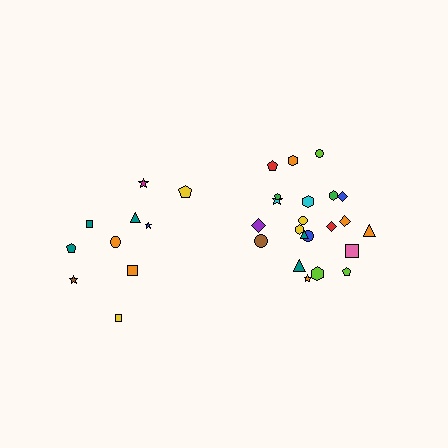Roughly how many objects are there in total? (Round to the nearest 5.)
Roughly 30 objects in total.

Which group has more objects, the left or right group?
The right group.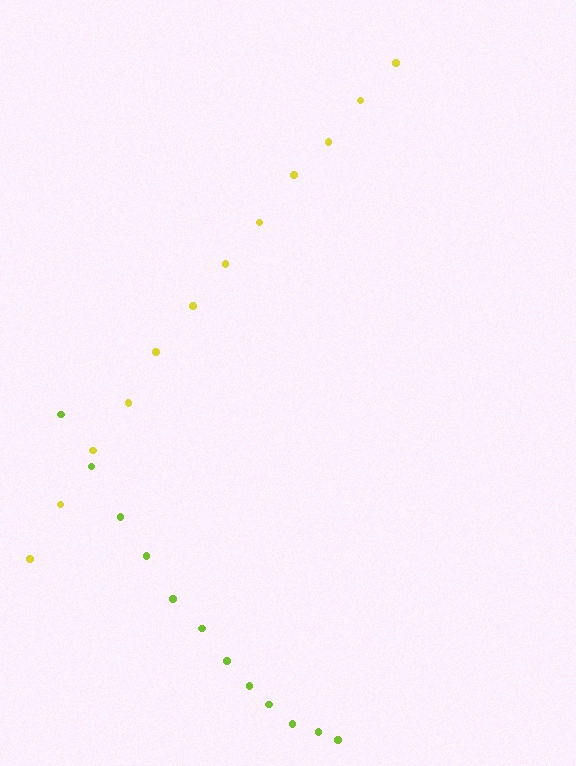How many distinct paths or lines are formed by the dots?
There are 2 distinct paths.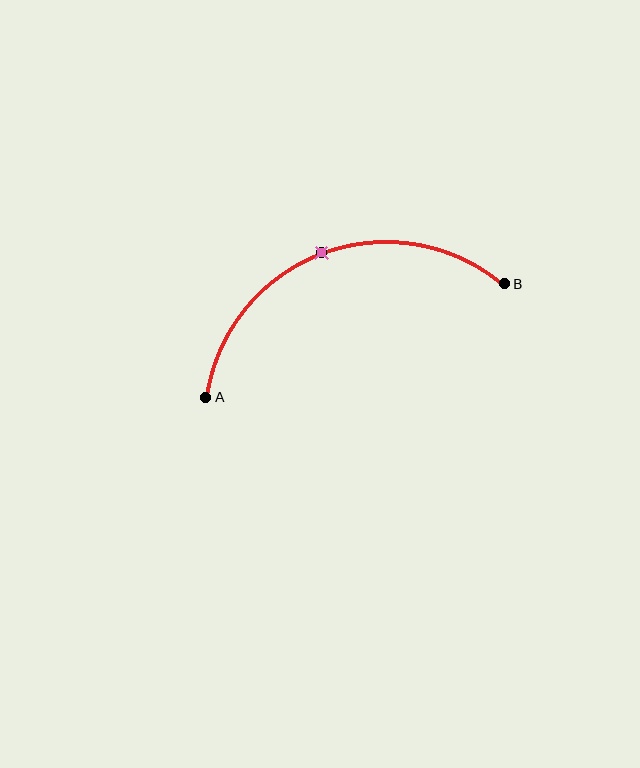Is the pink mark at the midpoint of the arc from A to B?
Yes. The pink mark lies on the arc at equal arc-length from both A and B — it is the arc midpoint.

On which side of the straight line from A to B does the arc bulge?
The arc bulges above the straight line connecting A and B.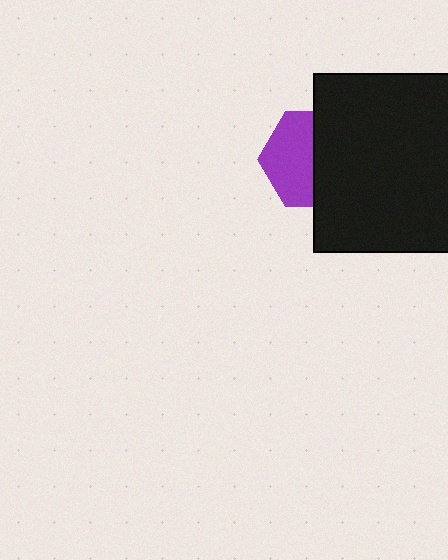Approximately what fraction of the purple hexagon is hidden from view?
Roughly 49% of the purple hexagon is hidden behind the black square.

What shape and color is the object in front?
The object in front is a black square.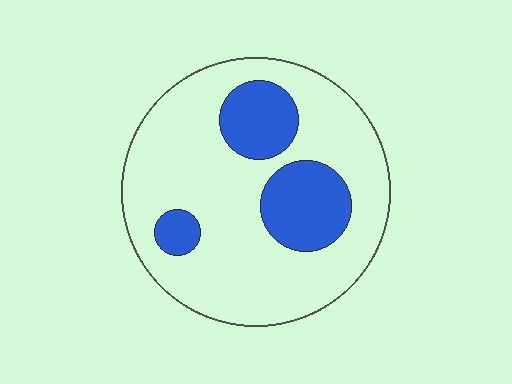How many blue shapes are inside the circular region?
3.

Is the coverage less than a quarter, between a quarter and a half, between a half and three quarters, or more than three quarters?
Less than a quarter.